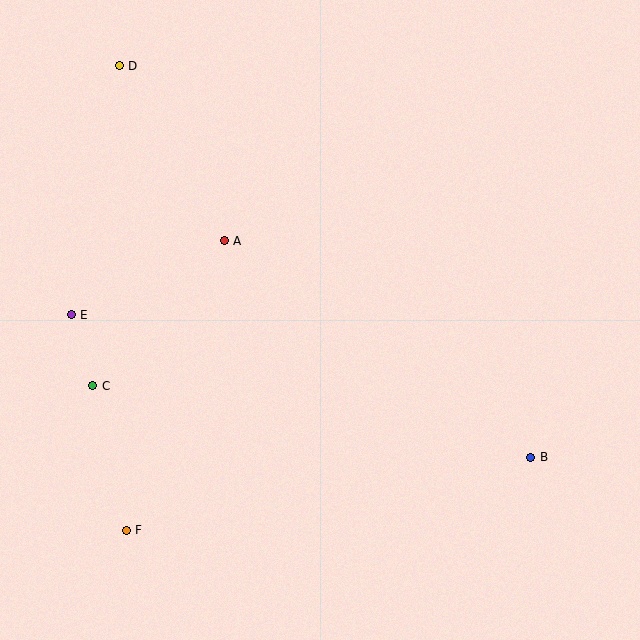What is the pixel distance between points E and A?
The distance between E and A is 170 pixels.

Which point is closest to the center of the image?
Point A at (224, 241) is closest to the center.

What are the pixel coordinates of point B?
Point B is at (530, 457).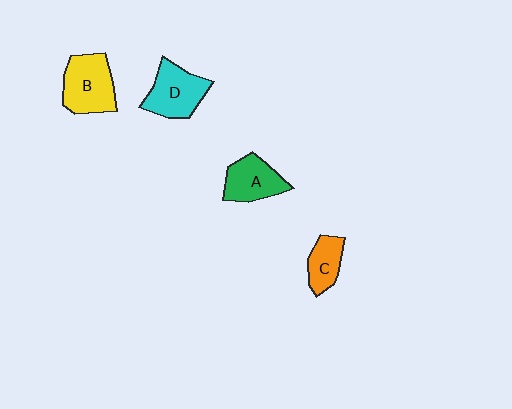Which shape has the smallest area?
Shape C (orange).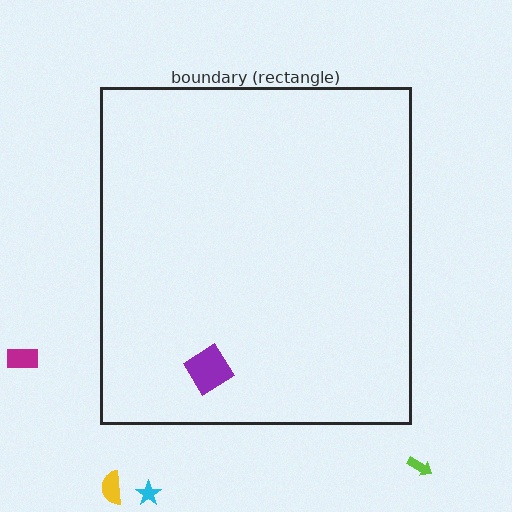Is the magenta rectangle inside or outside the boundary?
Outside.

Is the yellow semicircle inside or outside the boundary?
Outside.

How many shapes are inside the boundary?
1 inside, 4 outside.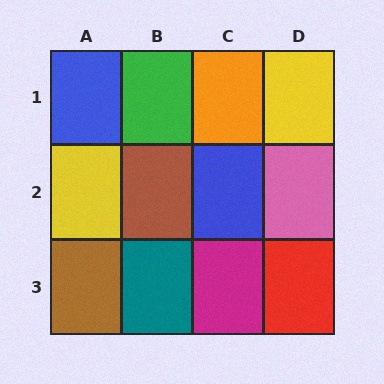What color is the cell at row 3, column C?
Magenta.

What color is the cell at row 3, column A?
Brown.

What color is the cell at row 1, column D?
Yellow.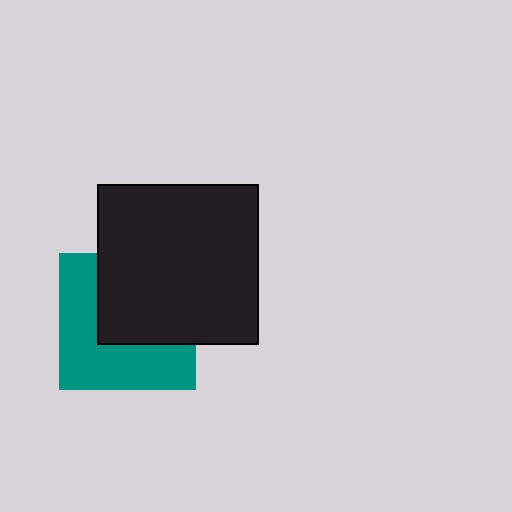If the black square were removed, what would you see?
You would see the complete teal square.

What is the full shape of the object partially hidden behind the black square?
The partially hidden object is a teal square.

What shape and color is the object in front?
The object in front is a black square.